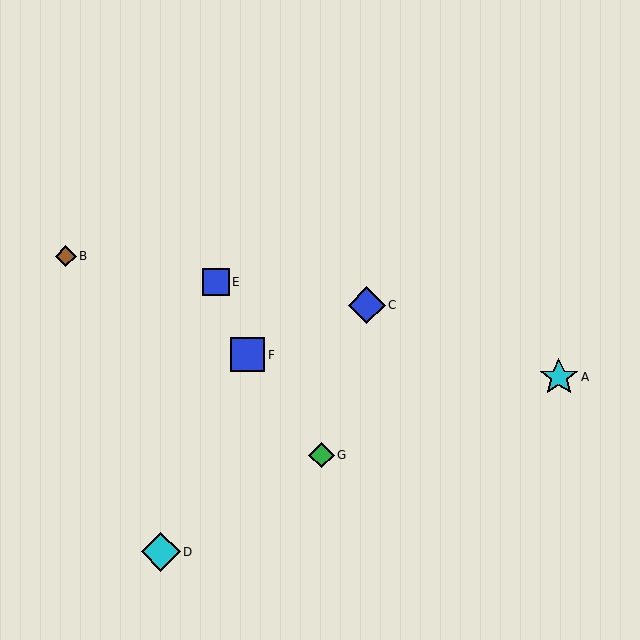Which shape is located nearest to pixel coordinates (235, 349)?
The blue square (labeled F) at (247, 355) is nearest to that location.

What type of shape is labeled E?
Shape E is a blue square.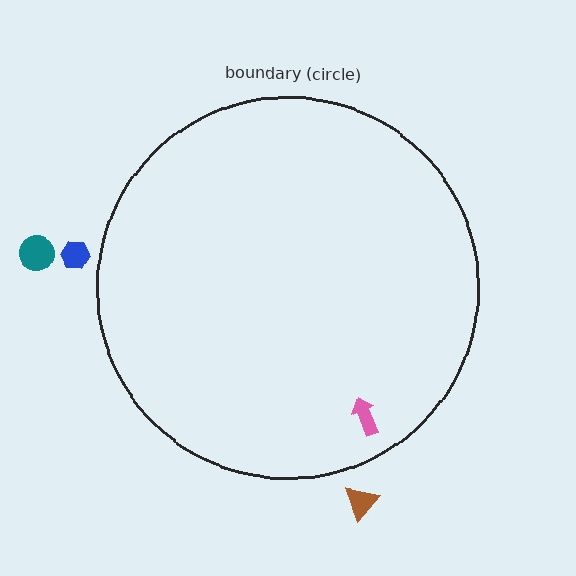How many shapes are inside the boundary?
1 inside, 3 outside.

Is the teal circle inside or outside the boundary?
Outside.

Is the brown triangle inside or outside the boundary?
Outside.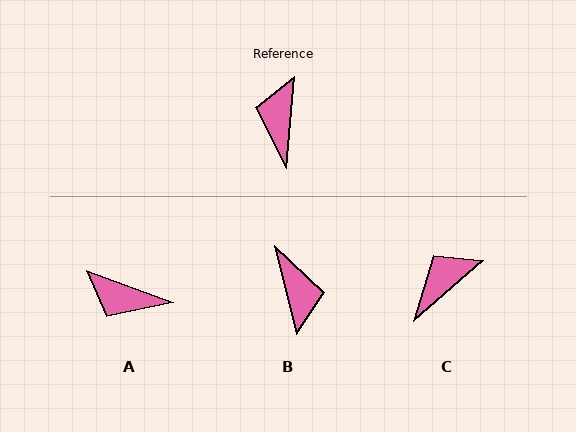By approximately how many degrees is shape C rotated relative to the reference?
Approximately 44 degrees clockwise.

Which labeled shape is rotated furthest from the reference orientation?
B, about 161 degrees away.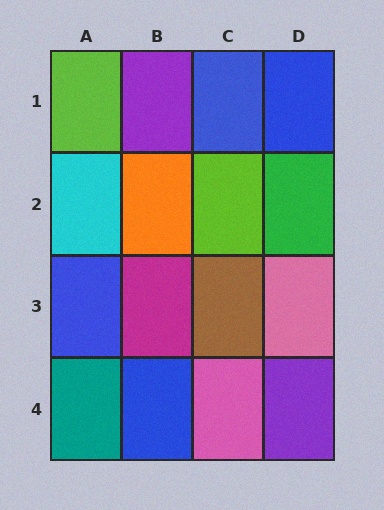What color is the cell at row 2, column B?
Orange.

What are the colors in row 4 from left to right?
Teal, blue, pink, purple.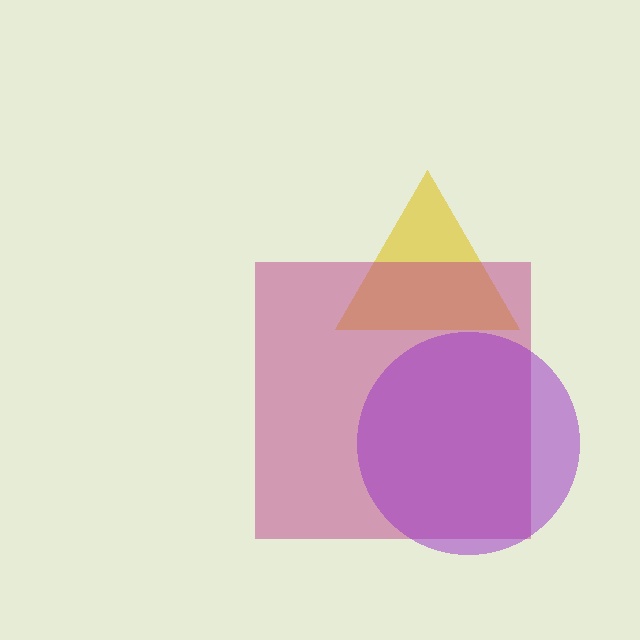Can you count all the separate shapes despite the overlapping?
Yes, there are 3 separate shapes.